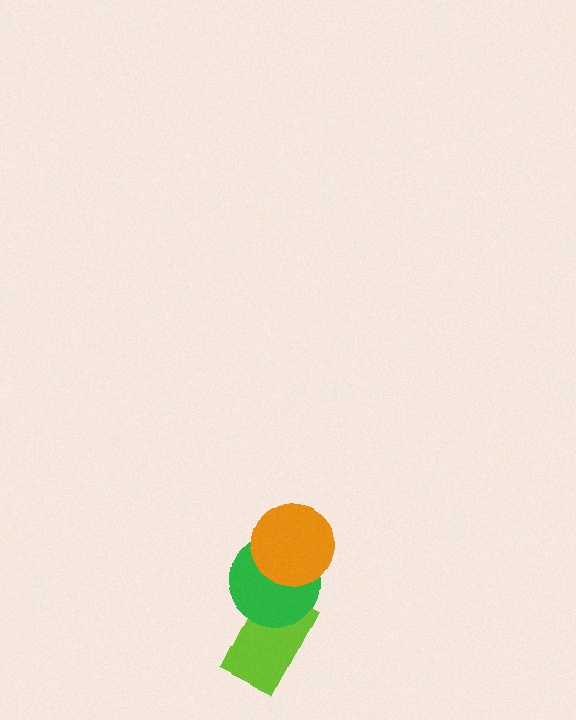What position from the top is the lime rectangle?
The lime rectangle is 3rd from the top.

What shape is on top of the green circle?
The orange circle is on top of the green circle.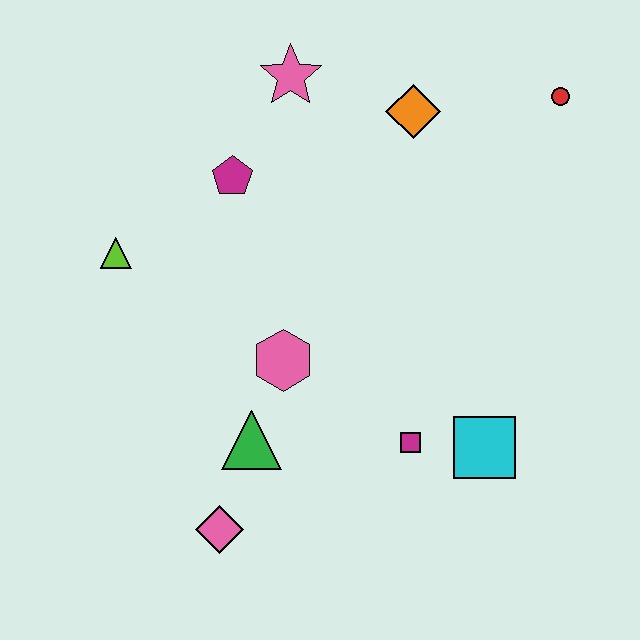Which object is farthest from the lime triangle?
The red circle is farthest from the lime triangle.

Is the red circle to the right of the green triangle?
Yes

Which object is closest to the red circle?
The orange diamond is closest to the red circle.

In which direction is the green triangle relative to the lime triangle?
The green triangle is below the lime triangle.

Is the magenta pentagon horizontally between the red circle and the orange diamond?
No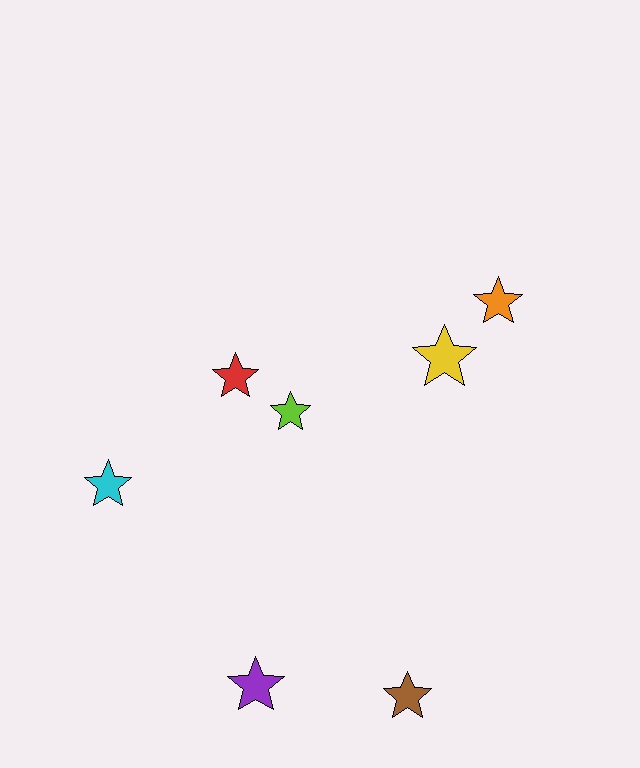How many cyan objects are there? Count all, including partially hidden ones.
There is 1 cyan object.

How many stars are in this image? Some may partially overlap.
There are 7 stars.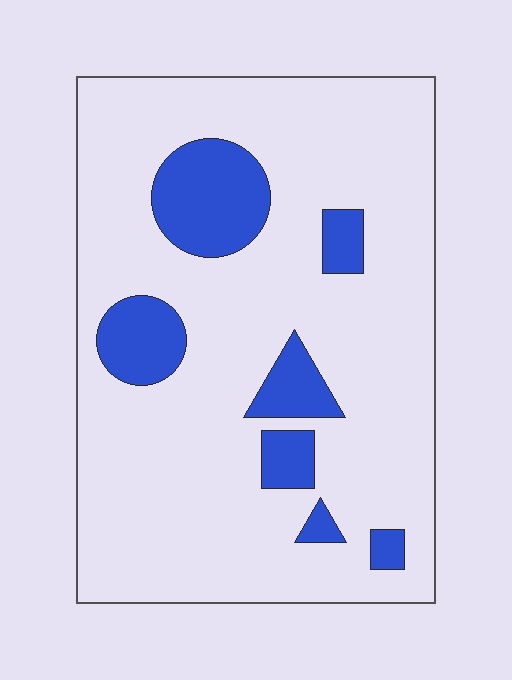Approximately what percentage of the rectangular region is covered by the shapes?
Approximately 15%.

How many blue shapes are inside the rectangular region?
7.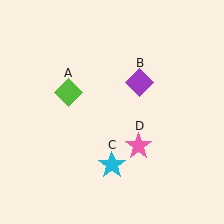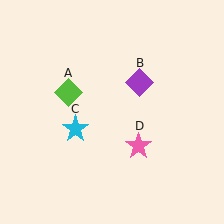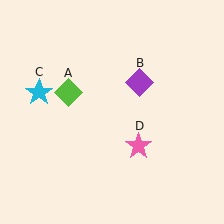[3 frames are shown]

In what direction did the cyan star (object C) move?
The cyan star (object C) moved up and to the left.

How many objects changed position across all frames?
1 object changed position: cyan star (object C).